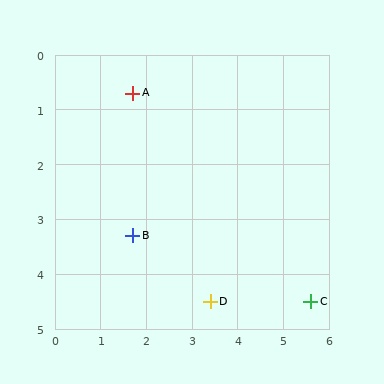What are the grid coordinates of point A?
Point A is at approximately (1.7, 0.7).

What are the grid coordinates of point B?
Point B is at approximately (1.7, 3.3).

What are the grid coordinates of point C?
Point C is at approximately (5.6, 4.5).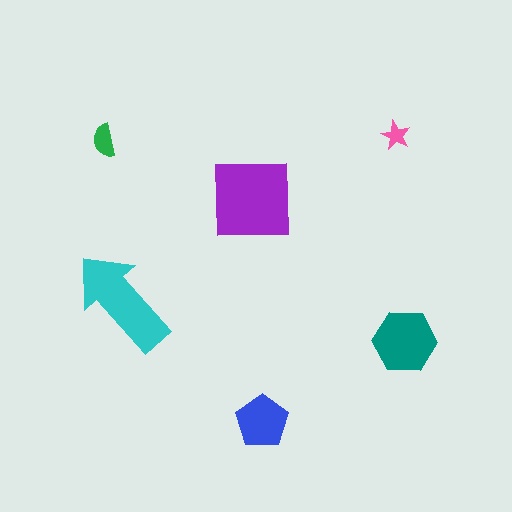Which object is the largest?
The purple square.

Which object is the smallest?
The pink star.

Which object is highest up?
The pink star is topmost.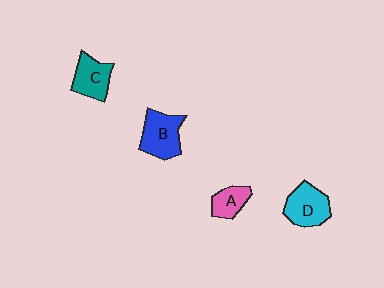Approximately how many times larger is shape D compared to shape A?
Approximately 1.6 times.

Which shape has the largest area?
Shape B (blue).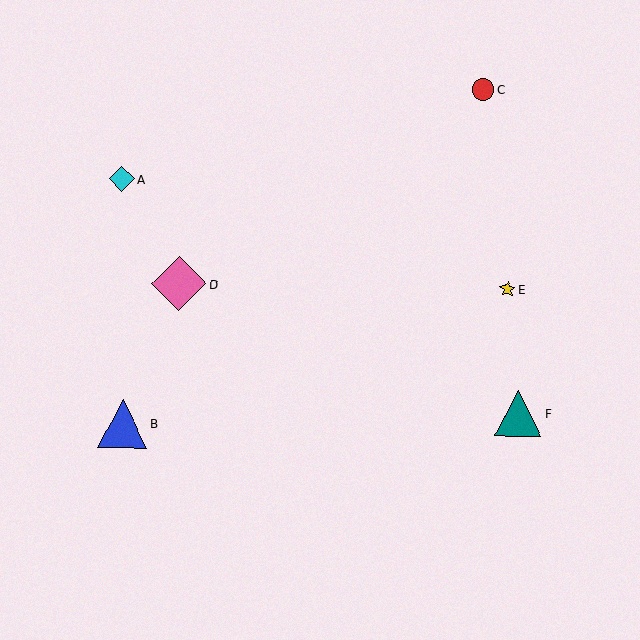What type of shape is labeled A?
Shape A is a cyan diamond.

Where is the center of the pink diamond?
The center of the pink diamond is at (179, 284).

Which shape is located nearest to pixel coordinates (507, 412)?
The teal triangle (labeled F) at (518, 413) is nearest to that location.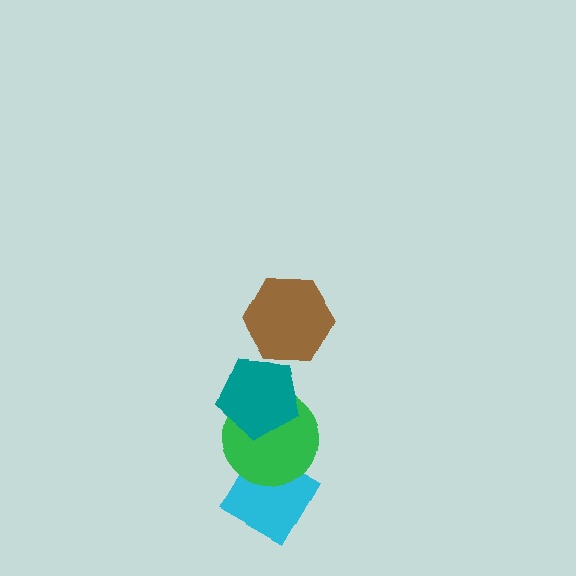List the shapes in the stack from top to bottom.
From top to bottom: the brown hexagon, the teal pentagon, the green circle, the cyan diamond.